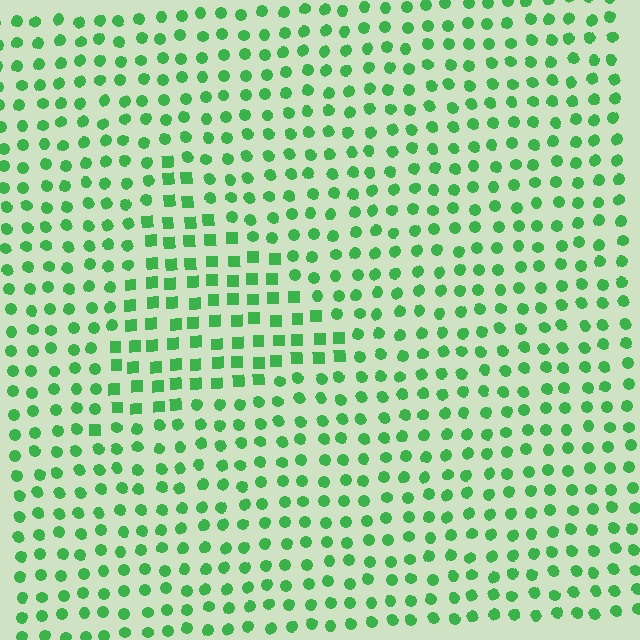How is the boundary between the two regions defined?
The boundary is defined by a change in element shape: squares inside vs. circles outside. All elements share the same color and spacing.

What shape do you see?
I see a triangle.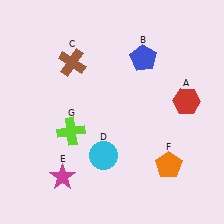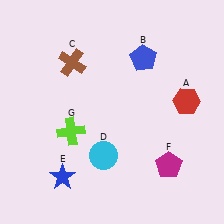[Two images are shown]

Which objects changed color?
E changed from magenta to blue. F changed from orange to magenta.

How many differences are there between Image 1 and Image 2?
There are 2 differences between the two images.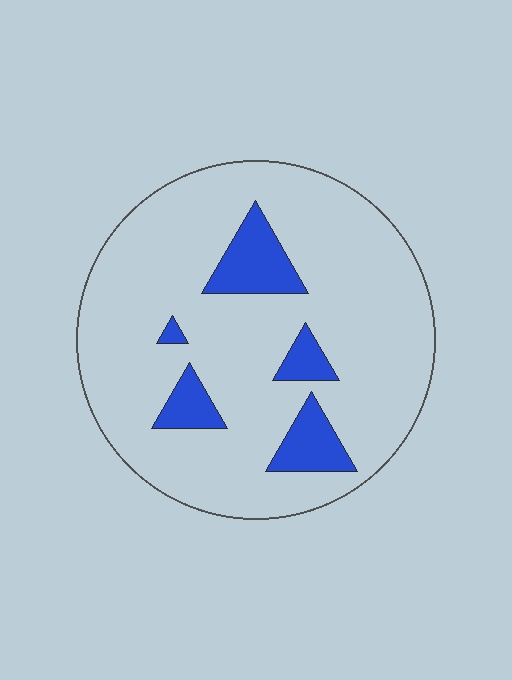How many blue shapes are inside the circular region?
5.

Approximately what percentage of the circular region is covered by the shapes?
Approximately 15%.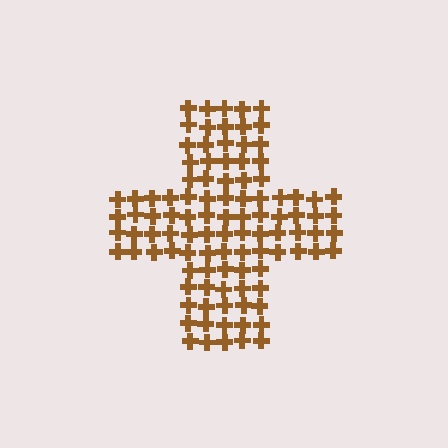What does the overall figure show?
The overall figure shows a cross.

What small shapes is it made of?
It is made of small crosses.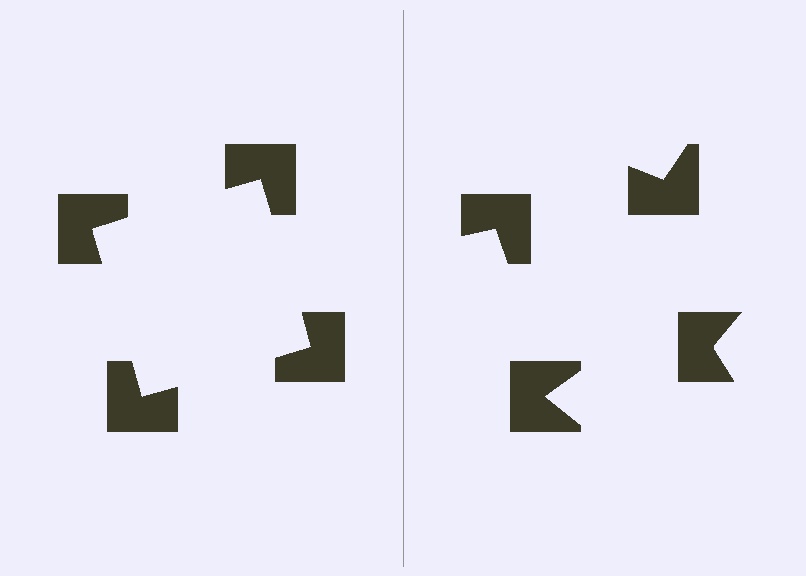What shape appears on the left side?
An illusory square.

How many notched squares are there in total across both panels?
8 — 4 on each side.